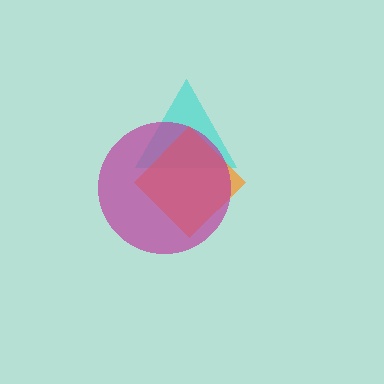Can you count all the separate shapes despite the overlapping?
Yes, there are 3 separate shapes.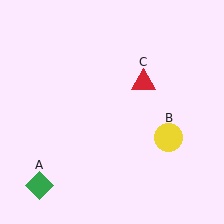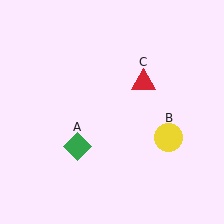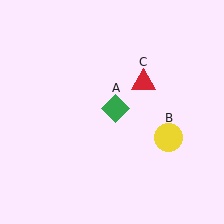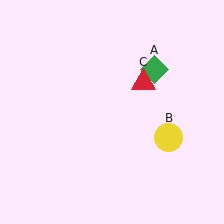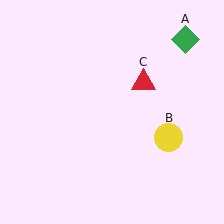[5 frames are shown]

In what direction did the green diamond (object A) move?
The green diamond (object A) moved up and to the right.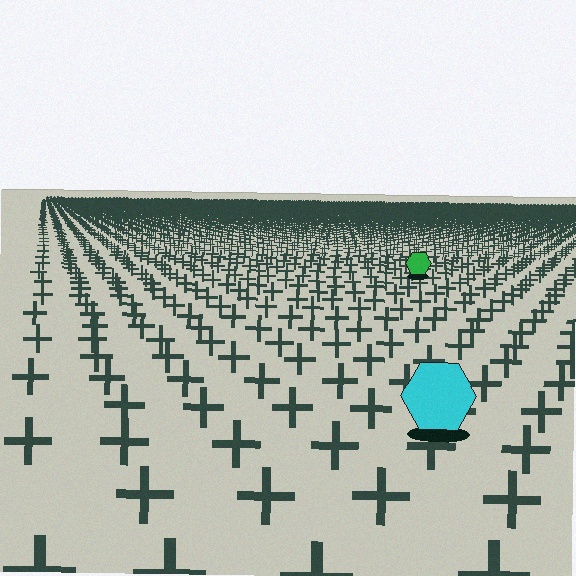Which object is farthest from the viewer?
The green hexagon is farthest from the viewer. It appears smaller and the ground texture around it is denser.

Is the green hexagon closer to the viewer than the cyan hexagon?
No. The cyan hexagon is closer — you can tell from the texture gradient: the ground texture is coarser near it.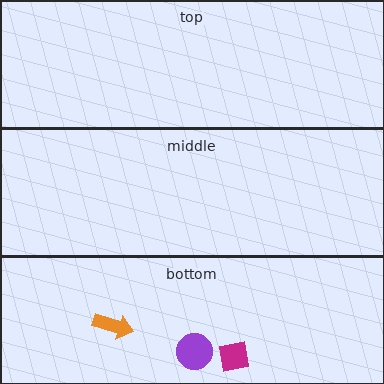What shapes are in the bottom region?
The magenta square, the purple circle, the orange arrow.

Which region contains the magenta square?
The bottom region.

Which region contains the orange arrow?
The bottom region.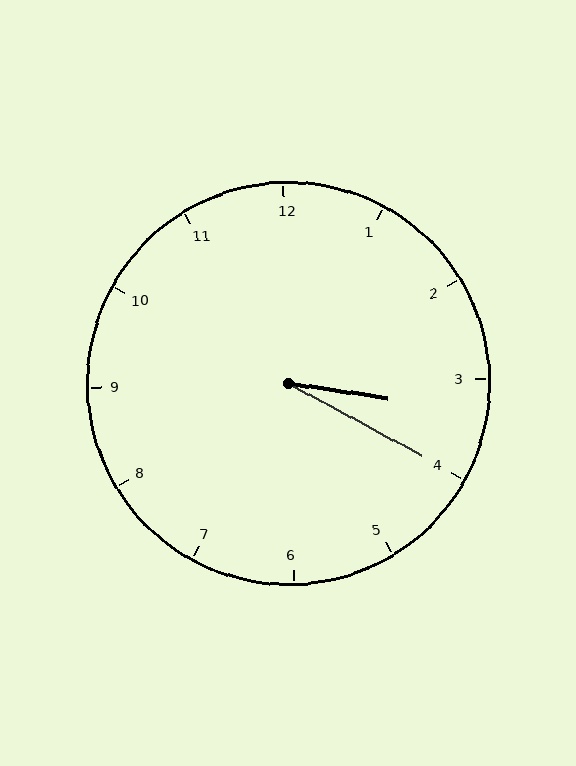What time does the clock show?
3:20.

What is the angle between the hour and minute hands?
Approximately 20 degrees.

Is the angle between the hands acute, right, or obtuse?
It is acute.